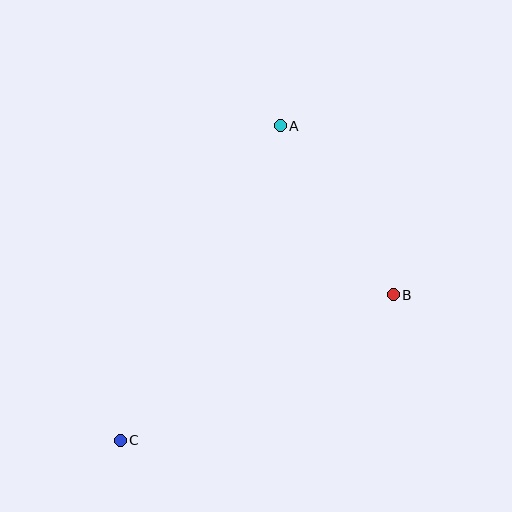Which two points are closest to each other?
Points A and B are closest to each other.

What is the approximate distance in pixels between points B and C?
The distance between B and C is approximately 310 pixels.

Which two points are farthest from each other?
Points A and C are farthest from each other.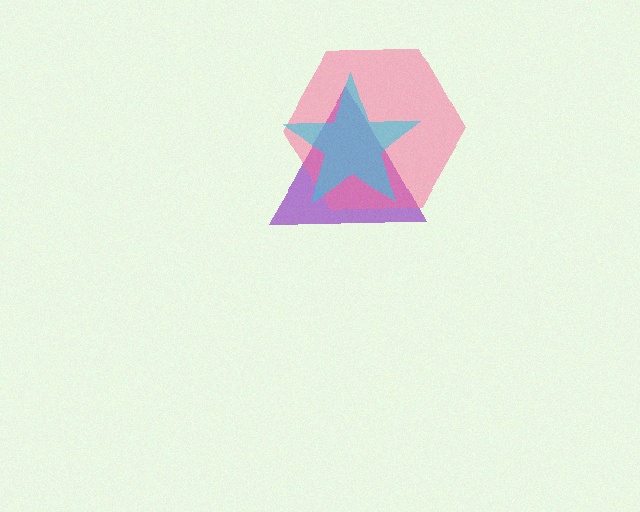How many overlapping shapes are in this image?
There are 3 overlapping shapes in the image.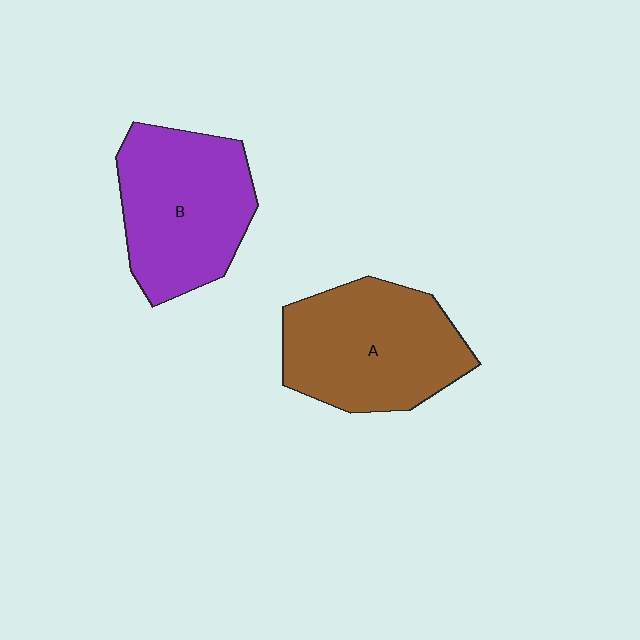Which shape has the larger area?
Shape A (brown).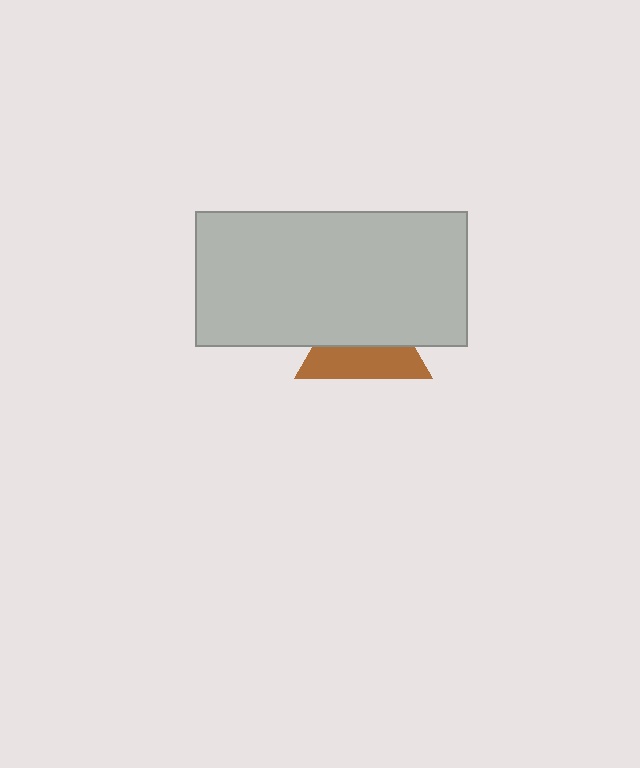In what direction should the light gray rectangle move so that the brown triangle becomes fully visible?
The light gray rectangle should move up. That is the shortest direction to clear the overlap and leave the brown triangle fully visible.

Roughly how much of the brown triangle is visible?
About half of it is visible (roughly 46%).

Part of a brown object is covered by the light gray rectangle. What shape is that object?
It is a triangle.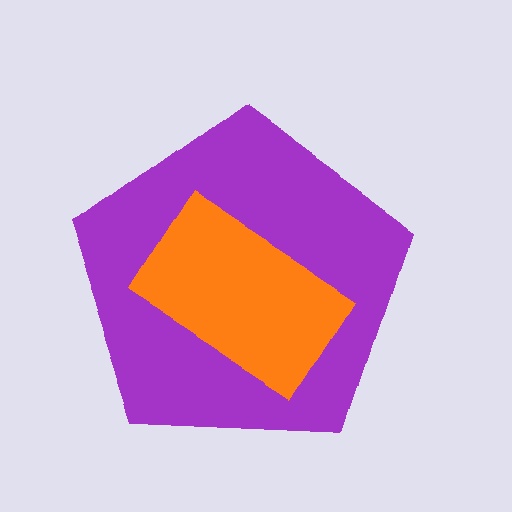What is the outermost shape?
The purple pentagon.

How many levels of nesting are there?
2.